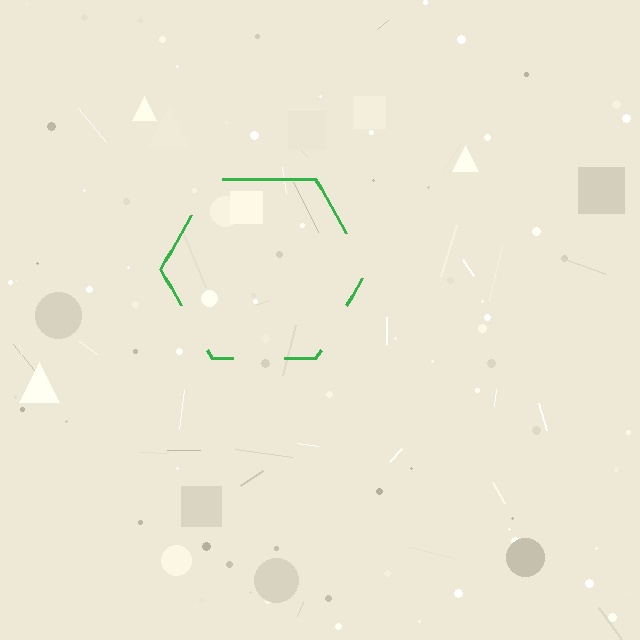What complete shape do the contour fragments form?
The contour fragments form a hexagon.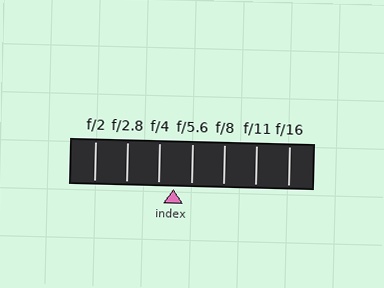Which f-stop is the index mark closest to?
The index mark is closest to f/4.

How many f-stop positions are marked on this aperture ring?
There are 7 f-stop positions marked.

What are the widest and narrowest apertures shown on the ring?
The widest aperture shown is f/2 and the narrowest is f/16.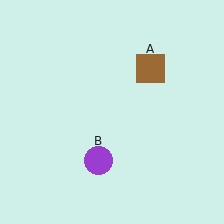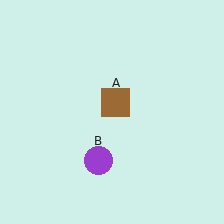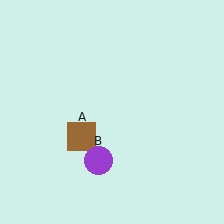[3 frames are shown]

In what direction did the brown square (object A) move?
The brown square (object A) moved down and to the left.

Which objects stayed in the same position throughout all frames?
Purple circle (object B) remained stationary.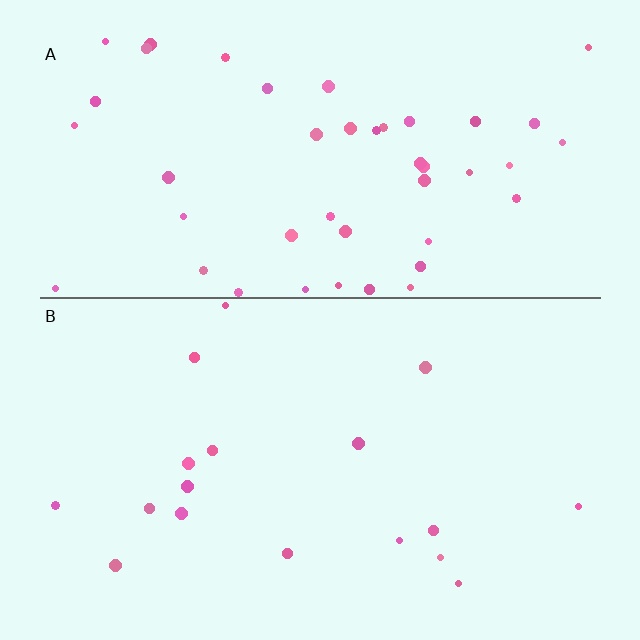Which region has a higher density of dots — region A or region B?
A (the top).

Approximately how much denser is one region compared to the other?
Approximately 2.6× — region A over region B.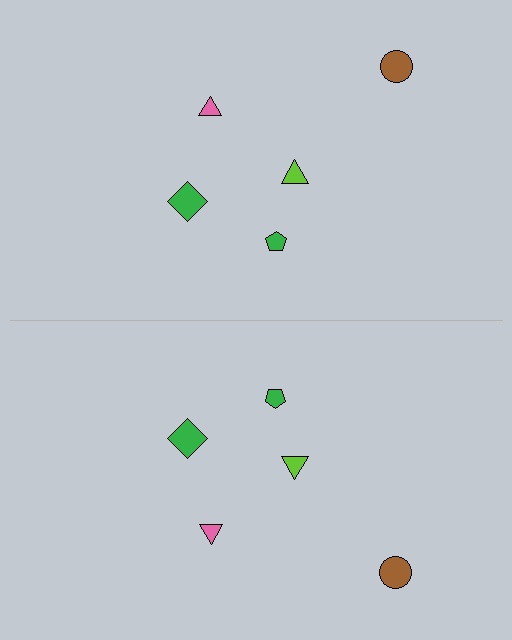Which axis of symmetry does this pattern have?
The pattern has a horizontal axis of symmetry running through the center of the image.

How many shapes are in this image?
There are 10 shapes in this image.